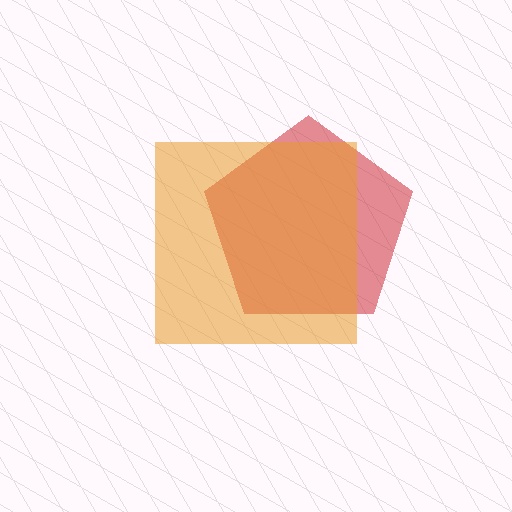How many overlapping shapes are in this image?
There are 2 overlapping shapes in the image.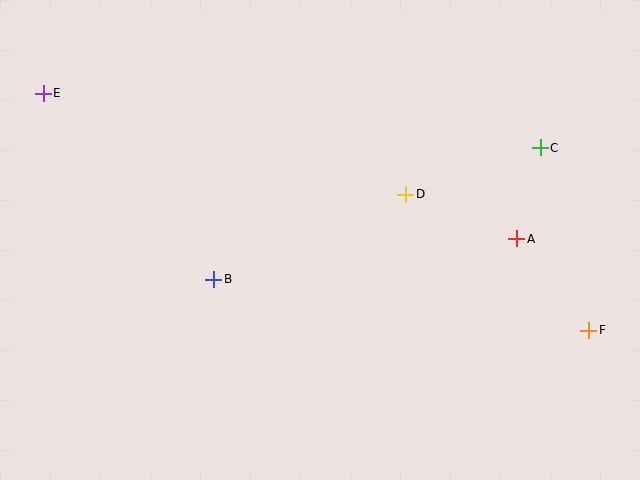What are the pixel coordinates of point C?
Point C is at (540, 148).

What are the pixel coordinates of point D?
Point D is at (406, 194).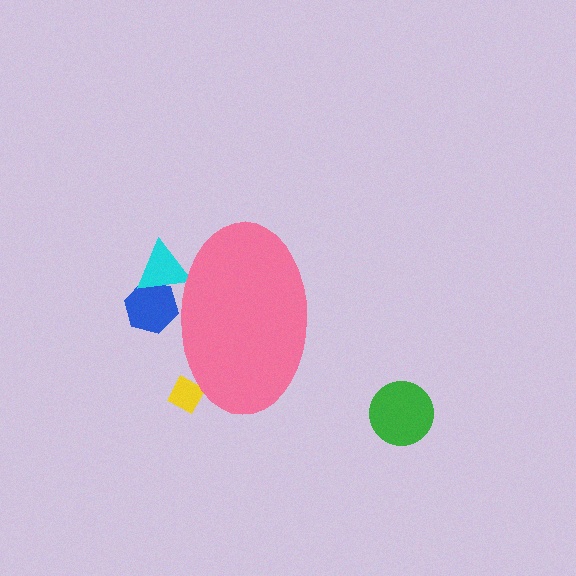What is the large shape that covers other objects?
A pink ellipse.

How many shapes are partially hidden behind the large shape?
3 shapes are partially hidden.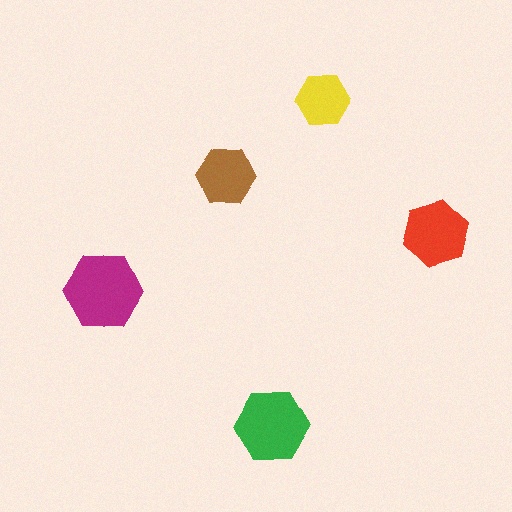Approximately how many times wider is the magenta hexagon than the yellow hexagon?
About 1.5 times wider.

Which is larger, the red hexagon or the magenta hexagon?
The magenta one.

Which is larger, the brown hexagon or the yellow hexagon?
The brown one.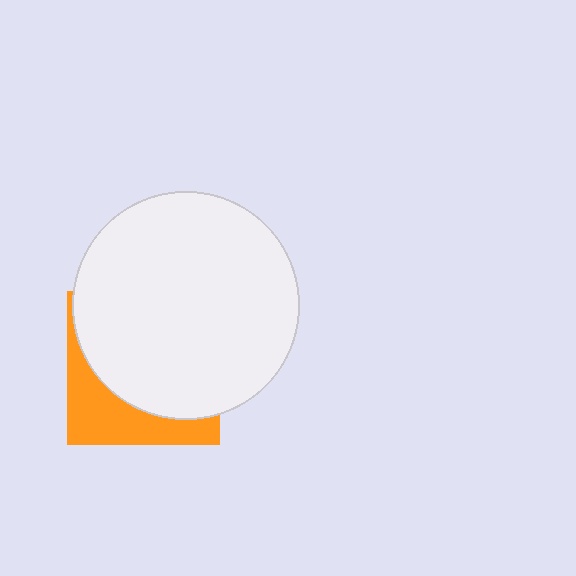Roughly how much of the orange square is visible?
A small part of it is visible (roughly 31%).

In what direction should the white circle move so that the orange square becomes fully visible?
The white circle should move up. That is the shortest direction to clear the overlap and leave the orange square fully visible.